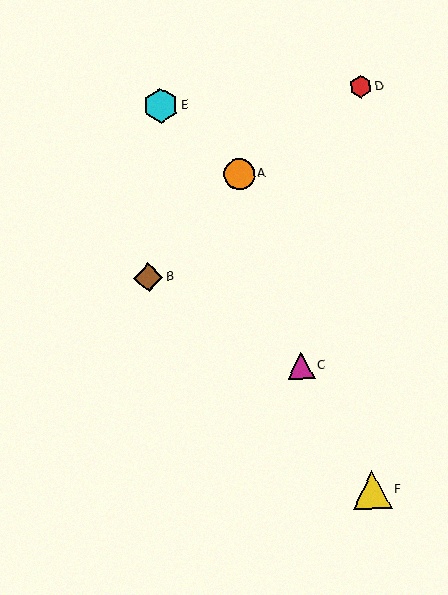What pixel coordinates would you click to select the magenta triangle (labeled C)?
Click at (301, 365) to select the magenta triangle C.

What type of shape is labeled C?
Shape C is a magenta triangle.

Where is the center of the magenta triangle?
The center of the magenta triangle is at (301, 365).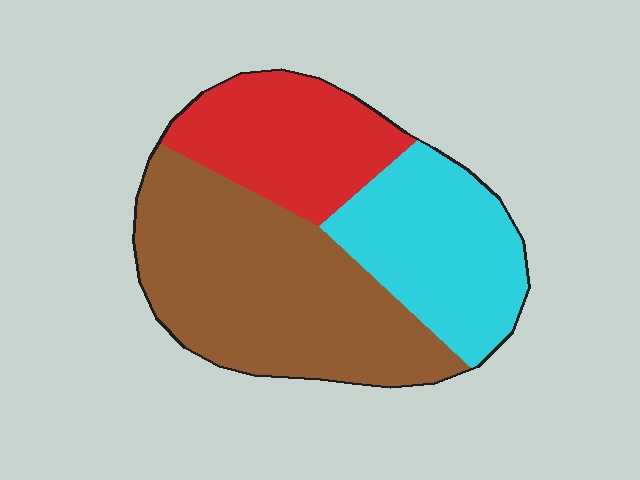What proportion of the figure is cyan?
Cyan takes up between a quarter and a half of the figure.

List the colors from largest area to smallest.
From largest to smallest: brown, cyan, red.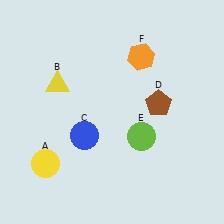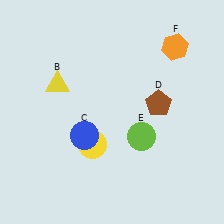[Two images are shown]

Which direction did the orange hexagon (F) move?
The orange hexagon (F) moved right.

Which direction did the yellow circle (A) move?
The yellow circle (A) moved right.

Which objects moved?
The objects that moved are: the yellow circle (A), the orange hexagon (F).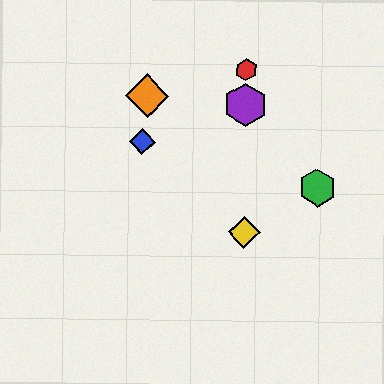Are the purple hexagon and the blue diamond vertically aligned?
No, the purple hexagon is at x≈246 and the blue diamond is at x≈142.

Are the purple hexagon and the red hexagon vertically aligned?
Yes, both are at x≈246.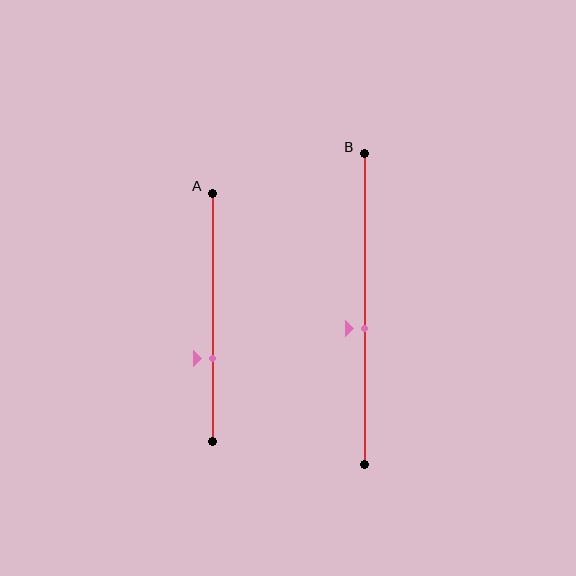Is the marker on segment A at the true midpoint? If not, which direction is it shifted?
No, the marker on segment A is shifted downward by about 16% of the segment length.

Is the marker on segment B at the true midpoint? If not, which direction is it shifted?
No, the marker on segment B is shifted downward by about 6% of the segment length.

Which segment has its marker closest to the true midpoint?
Segment B has its marker closest to the true midpoint.